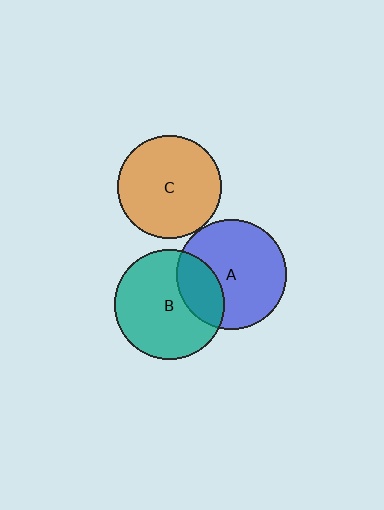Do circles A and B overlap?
Yes.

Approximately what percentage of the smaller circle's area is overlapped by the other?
Approximately 25%.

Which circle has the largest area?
Circle B (teal).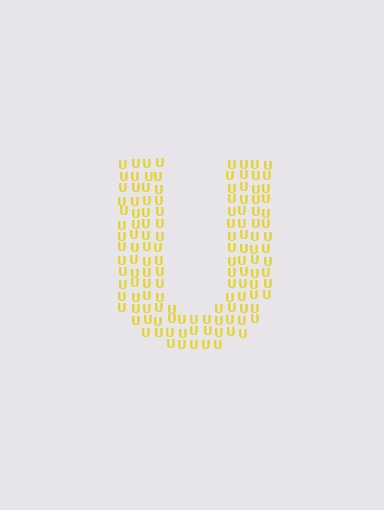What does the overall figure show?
The overall figure shows the letter U.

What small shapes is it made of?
It is made of small letter U's.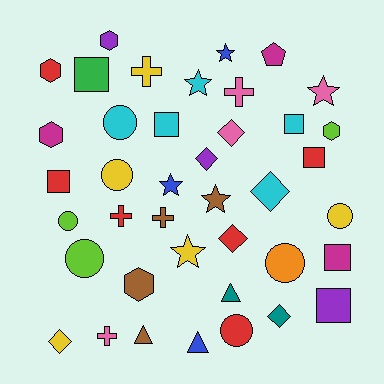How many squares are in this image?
There are 7 squares.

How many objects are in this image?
There are 40 objects.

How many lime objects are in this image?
There are 3 lime objects.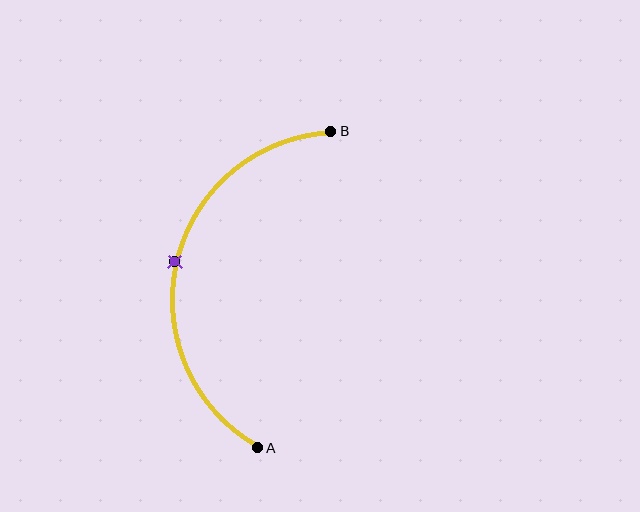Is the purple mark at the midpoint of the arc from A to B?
Yes. The purple mark lies on the arc at equal arc-length from both A and B — it is the arc midpoint.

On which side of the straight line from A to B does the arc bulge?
The arc bulges to the left of the straight line connecting A and B.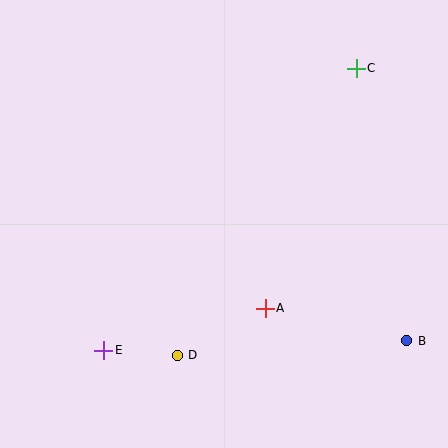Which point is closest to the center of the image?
Point A at (265, 308) is closest to the center.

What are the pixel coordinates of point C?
Point C is at (356, 68).